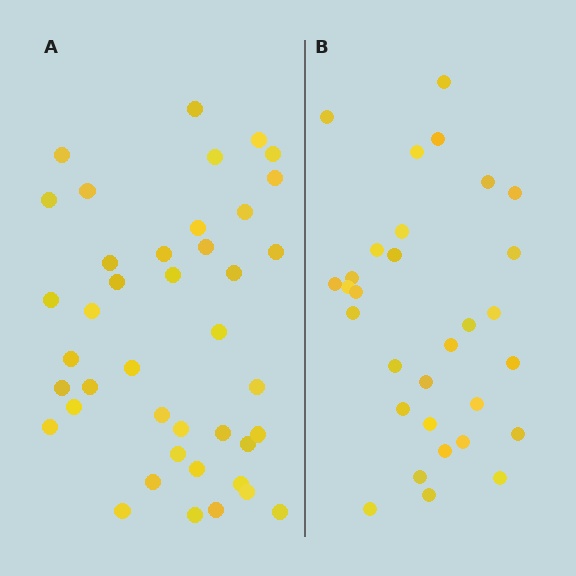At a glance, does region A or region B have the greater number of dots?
Region A (the left region) has more dots.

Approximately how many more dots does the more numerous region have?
Region A has roughly 10 or so more dots than region B.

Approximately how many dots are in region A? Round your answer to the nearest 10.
About 40 dots. (The exact count is 41, which rounds to 40.)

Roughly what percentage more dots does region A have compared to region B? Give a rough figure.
About 30% more.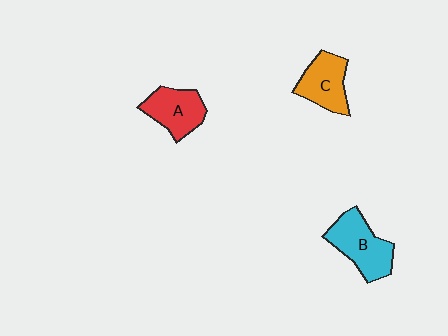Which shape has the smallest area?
Shape C (orange).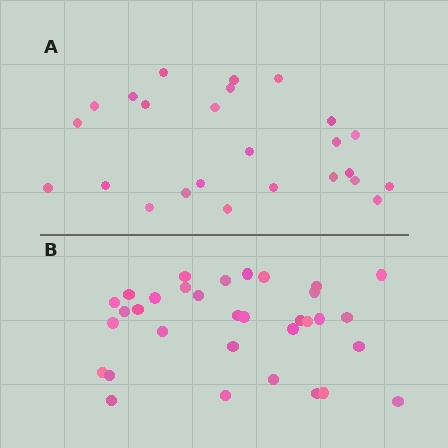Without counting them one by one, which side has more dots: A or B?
Region B (the bottom region) has more dots.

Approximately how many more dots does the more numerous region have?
Region B has roughly 8 or so more dots than region A.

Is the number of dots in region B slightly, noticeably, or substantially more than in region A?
Region B has noticeably more, but not dramatically so. The ratio is roughly 1.3 to 1.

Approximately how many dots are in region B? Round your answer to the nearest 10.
About 30 dots. (The exact count is 33, which rounds to 30.)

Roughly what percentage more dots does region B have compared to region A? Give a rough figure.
About 30% more.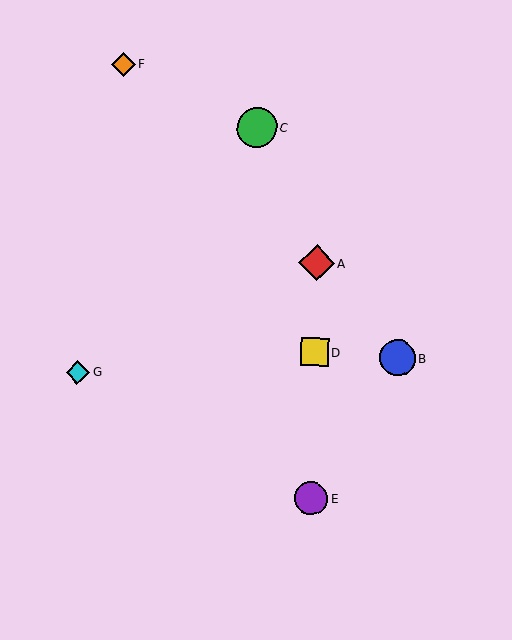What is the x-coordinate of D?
Object D is at x≈314.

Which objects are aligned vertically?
Objects A, D, E are aligned vertically.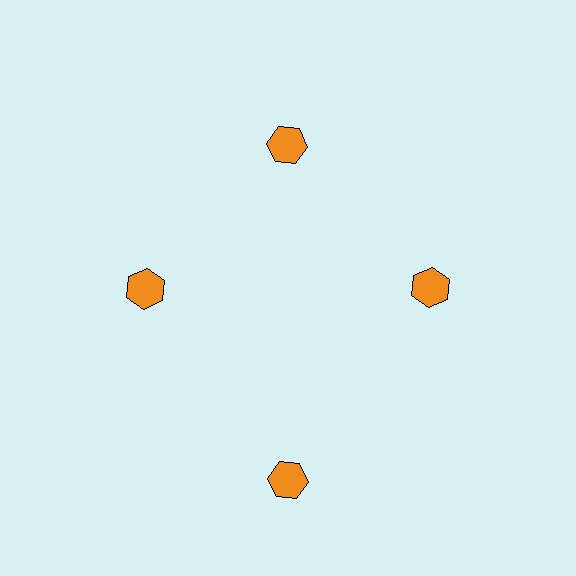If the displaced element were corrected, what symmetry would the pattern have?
It would have 4-fold rotational symmetry — the pattern would map onto itself every 90 degrees.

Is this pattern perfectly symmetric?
No. The 4 orange hexagons are arranged in a ring, but one element near the 6 o'clock position is pushed outward from the center, breaking the 4-fold rotational symmetry.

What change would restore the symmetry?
The symmetry would be restored by moving it inward, back onto the ring so that all 4 hexagons sit at equal angles and equal distance from the center.